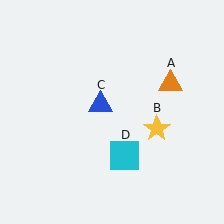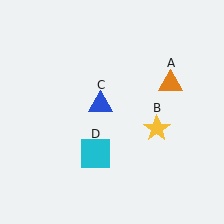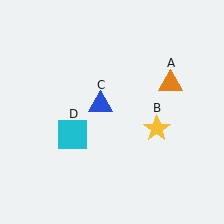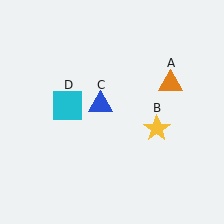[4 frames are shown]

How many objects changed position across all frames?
1 object changed position: cyan square (object D).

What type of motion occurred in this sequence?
The cyan square (object D) rotated clockwise around the center of the scene.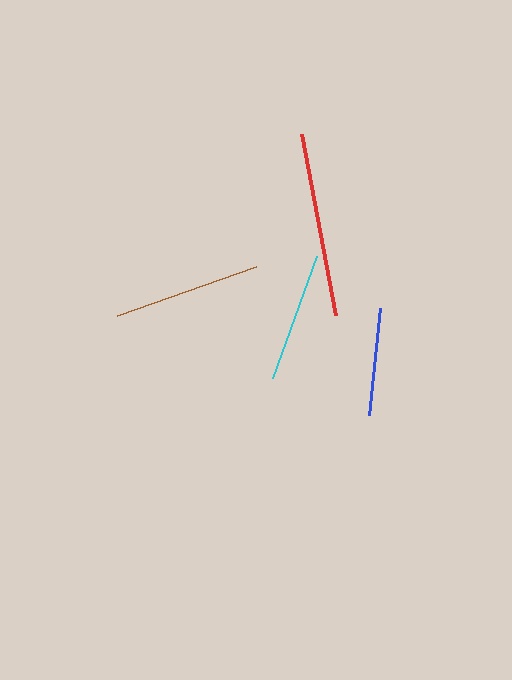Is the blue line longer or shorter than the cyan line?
The cyan line is longer than the blue line.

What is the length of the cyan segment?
The cyan segment is approximately 130 pixels long.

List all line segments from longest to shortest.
From longest to shortest: red, brown, cyan, blue.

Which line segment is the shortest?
The blue line is the shortest at approximately 108 pixels.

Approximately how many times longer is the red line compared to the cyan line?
The red line is approximately 1.4 times the length of the cyan line.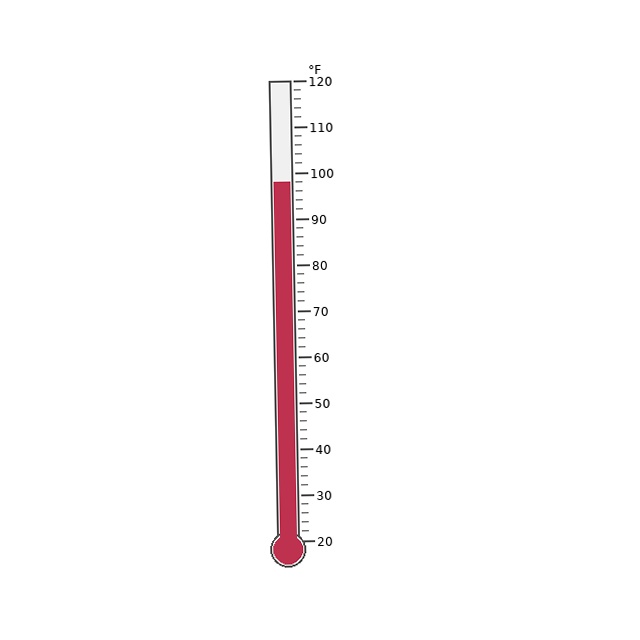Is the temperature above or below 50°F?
The temperature is above 50°F.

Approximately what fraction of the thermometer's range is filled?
The thermometer is filled to approximately 80% of its range.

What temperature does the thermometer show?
The thermometer shows approximately 98°F.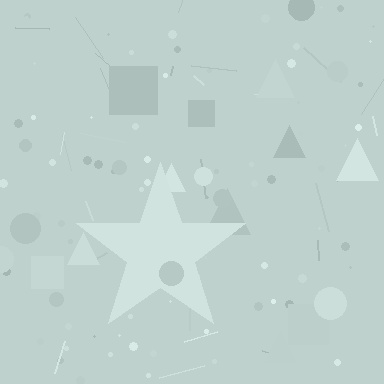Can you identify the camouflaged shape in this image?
The camouflaged shape is a star.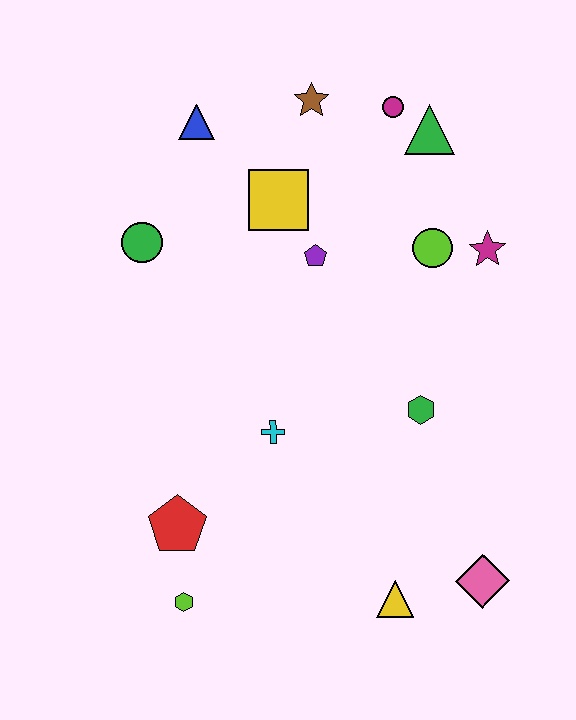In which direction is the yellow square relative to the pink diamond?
The yellow square is above the pink diamond.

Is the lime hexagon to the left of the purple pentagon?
Yes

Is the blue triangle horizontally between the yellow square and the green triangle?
No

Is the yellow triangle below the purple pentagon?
Yes